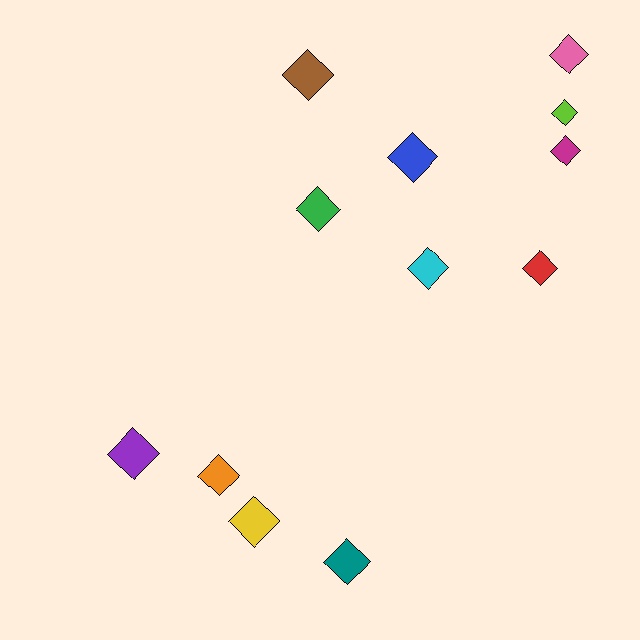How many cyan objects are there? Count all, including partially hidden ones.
There is 1 cyan object.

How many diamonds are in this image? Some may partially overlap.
There are 12 diamonds.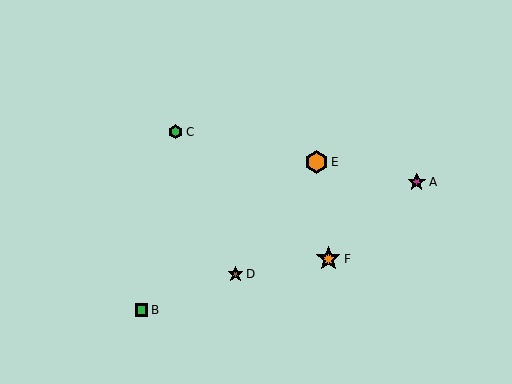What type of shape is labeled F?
Shape F is an orange star.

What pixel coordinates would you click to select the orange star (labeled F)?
Click at (328, 259) to select the orange star F.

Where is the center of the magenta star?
The center of the magenta star is at (417, 182).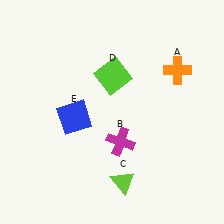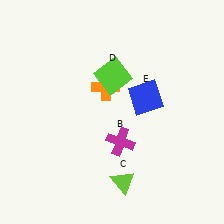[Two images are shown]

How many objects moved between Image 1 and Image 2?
2 objects moved between the two images.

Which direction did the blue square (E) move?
The blue square (E) moved right.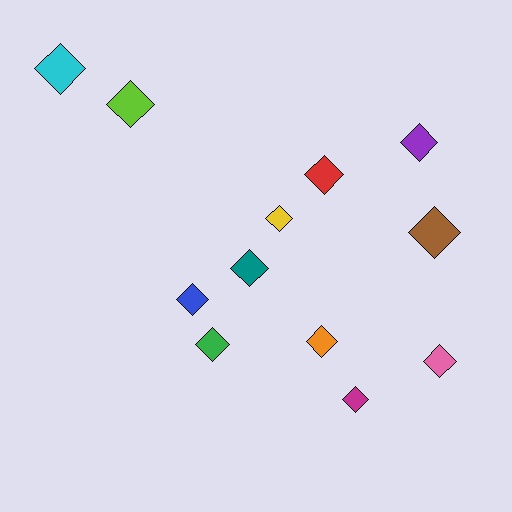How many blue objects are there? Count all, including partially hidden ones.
There is 1 blue object.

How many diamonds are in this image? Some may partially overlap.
There are 12 diamonds.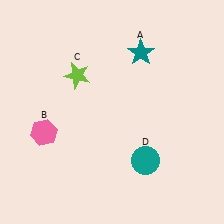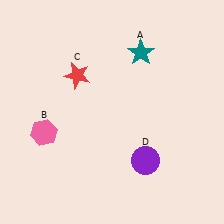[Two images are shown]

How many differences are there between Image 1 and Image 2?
There are 2 differences between the two images.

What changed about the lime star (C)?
In Image 1, C is lime. In Image 2, it changed to red.